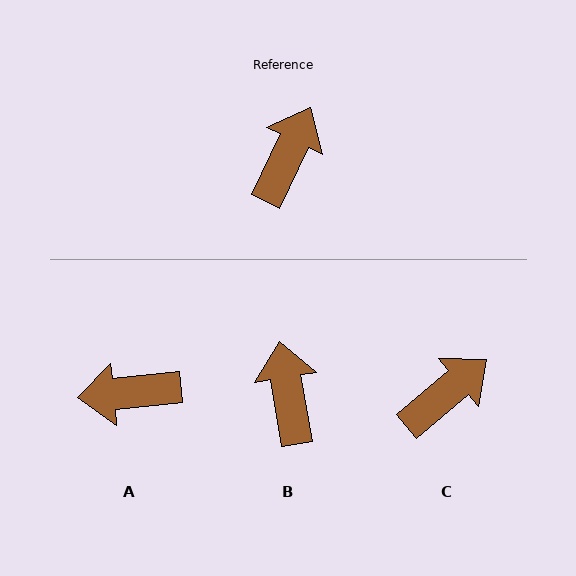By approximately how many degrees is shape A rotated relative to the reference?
Approximately 121 degrees counter-clockwise.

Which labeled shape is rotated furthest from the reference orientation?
A, about 121 degrees away.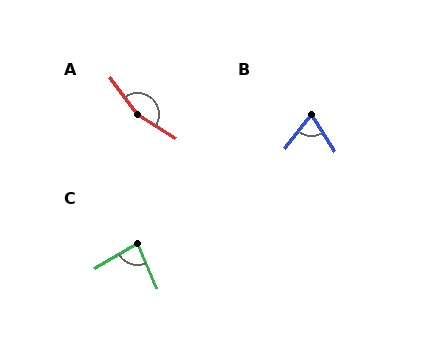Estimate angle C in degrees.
Approximately 83 degrees.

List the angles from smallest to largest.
B (71°), C (83°), A (159°).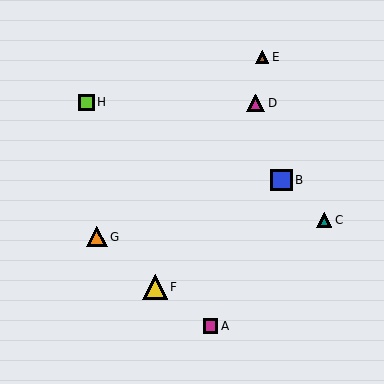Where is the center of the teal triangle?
The center of the teal triangle is at (324, 220).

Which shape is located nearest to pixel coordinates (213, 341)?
The magenta square (labeled A) at (211, 326) is nearest to that location.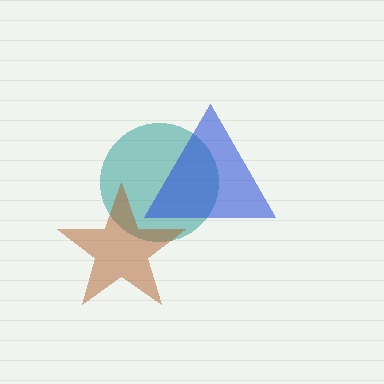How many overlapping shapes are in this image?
There are 3 overlapping shapes in the image.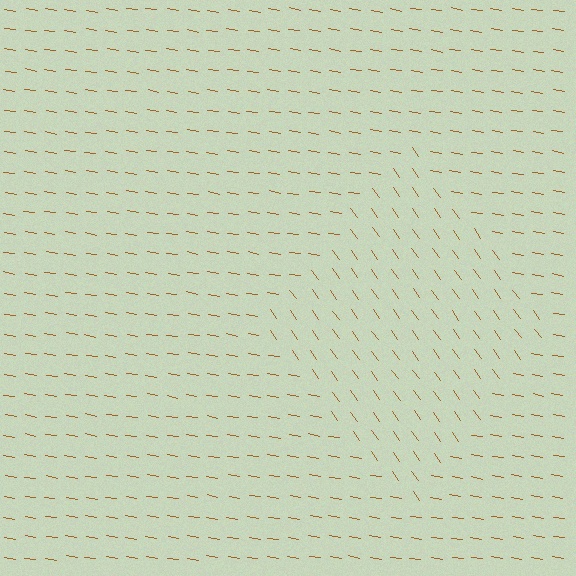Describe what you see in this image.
The image is filled with small brown line segments. A diamond region in the image has lines oriented differently from the surrounding lines, creating a visible texture boundary.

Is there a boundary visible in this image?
Yes, there is a texture boundary formed by a change in line orientation.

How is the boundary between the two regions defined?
The boundary is defined purely by a change in line orientation (approximately 45 degrees difference). All lines are the same color and thickness.